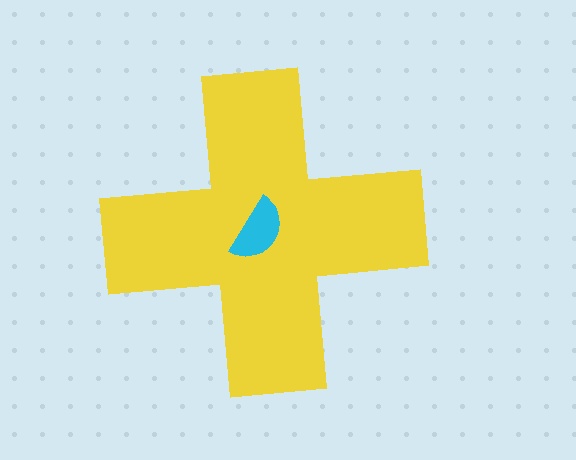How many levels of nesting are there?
2.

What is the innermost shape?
The cyan semicircle.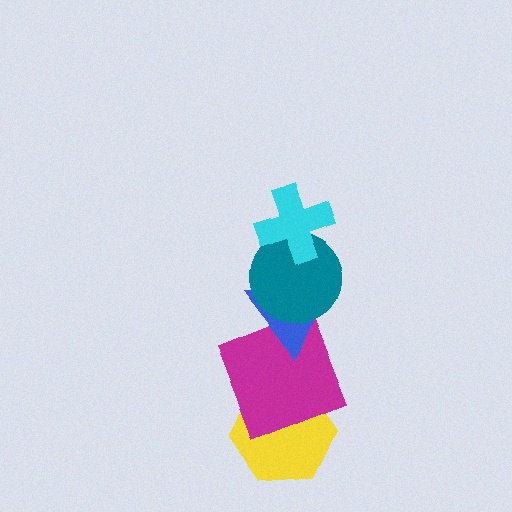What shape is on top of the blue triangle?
The teal circle is on top of the blue triangle.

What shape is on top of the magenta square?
The blue triangle is on top of the magenta square.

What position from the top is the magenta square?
The magenta square is 4th from the top.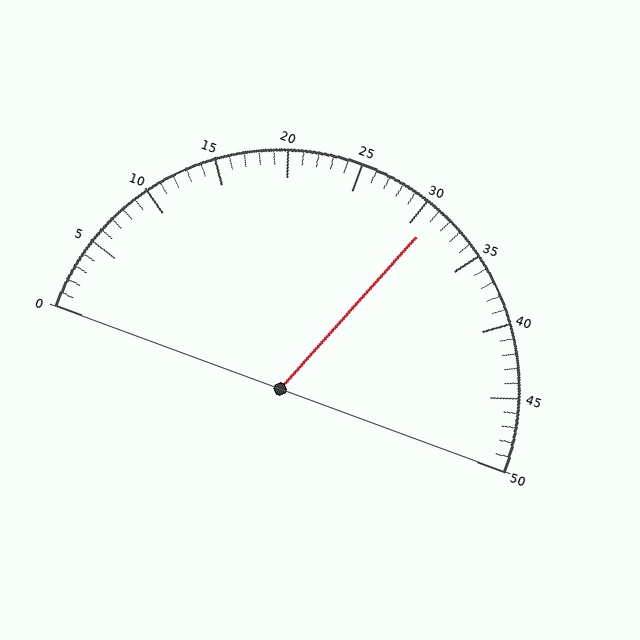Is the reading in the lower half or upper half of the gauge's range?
The reading is in the upper half of the range (0 to 50).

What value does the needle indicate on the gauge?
The needle indicates approximately 31.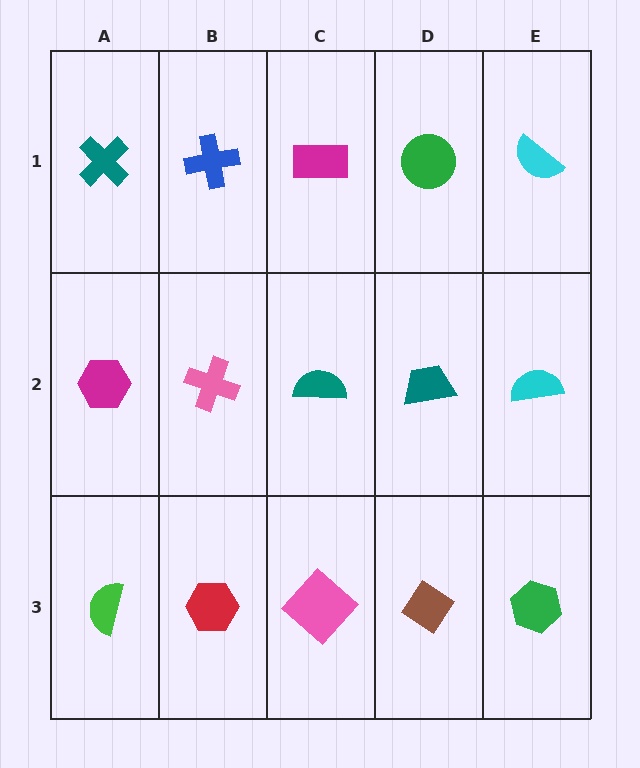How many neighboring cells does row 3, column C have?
3.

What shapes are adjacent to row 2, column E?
A cyan semicircle (row 1, column E), a green hexagon (row 3, column E), a teal trapezoid (row 2, column D).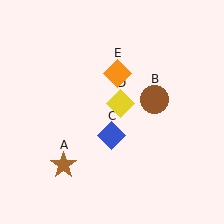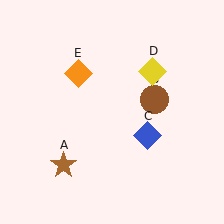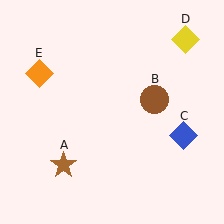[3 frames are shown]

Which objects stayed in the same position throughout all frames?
Brown star (object A) and brown circle (object B) remained stationary.